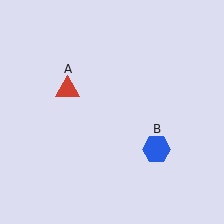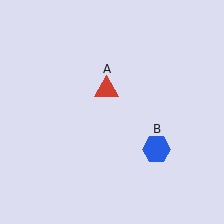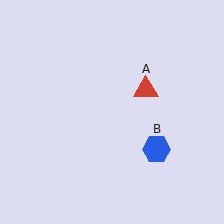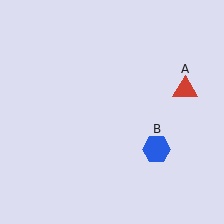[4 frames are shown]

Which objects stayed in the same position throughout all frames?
Blue hexagon (object B) remained stationary.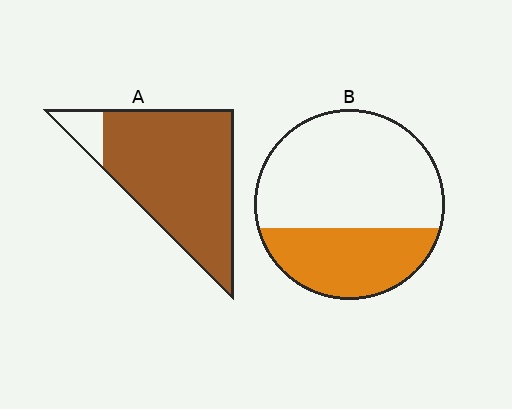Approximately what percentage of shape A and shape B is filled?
A is approximately 90% and B is approximately 35%.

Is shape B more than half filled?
No.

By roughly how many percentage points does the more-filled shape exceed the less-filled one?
By roughly 55 percentage points (A over B).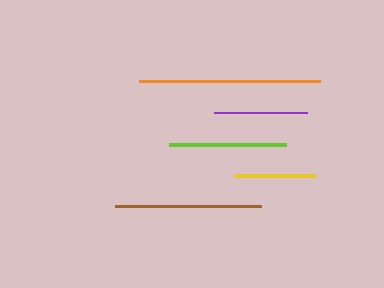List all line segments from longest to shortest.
From longest to shortest: orange, brown, lime, purple, yellow.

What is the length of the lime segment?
The lime segment is approximately 118 pixels long.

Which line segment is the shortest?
The yellow line is the shortest at approximately 81 pixels.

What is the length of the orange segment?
The orange segment is approximately 181 pixels long.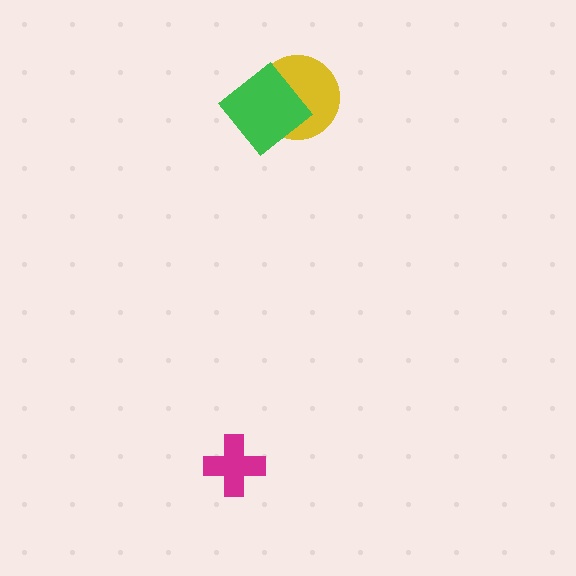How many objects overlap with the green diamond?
1 object overlaps with the green diamond.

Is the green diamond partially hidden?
No, no other shape covers it.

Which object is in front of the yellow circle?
The green diamond is in front of the yellow circle.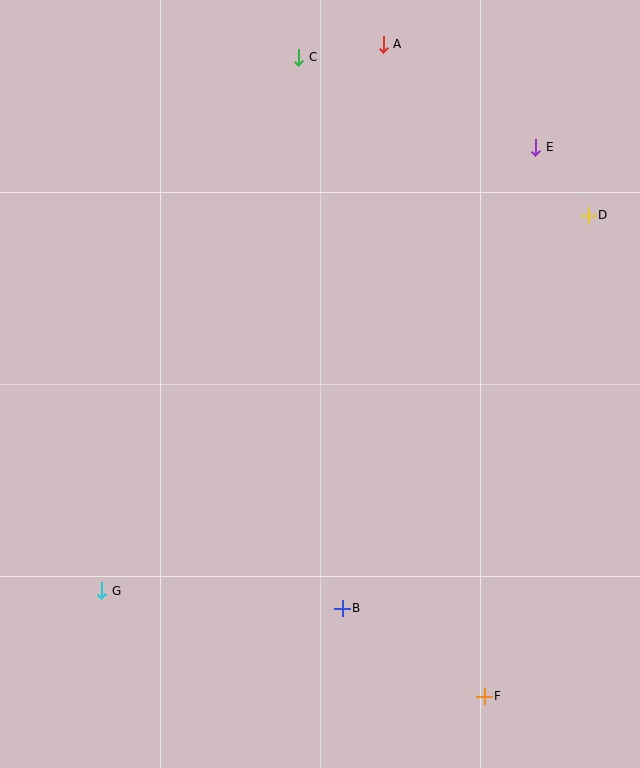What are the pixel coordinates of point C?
Point C is at (299, 57).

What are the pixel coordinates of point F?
Point F is at (484, 696).